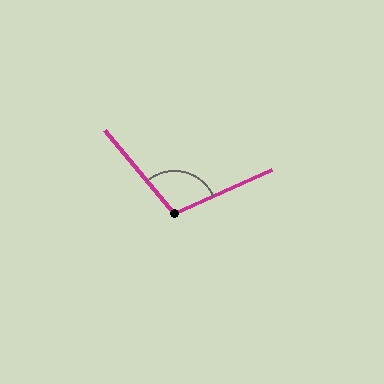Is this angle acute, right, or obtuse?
It is obtuse.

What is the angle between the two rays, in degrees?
Approximately 105 degrees.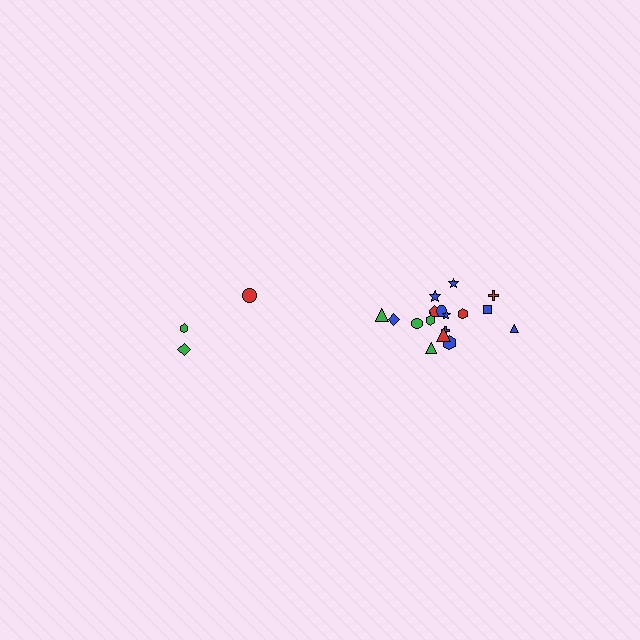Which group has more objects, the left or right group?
The right group.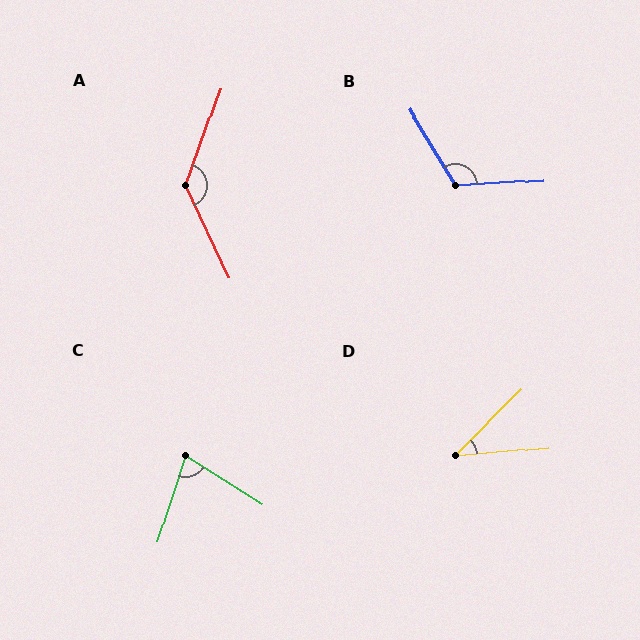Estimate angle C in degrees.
Approximately 75 degrees.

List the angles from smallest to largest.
D (40°), C (75°), B (118°), A (135°).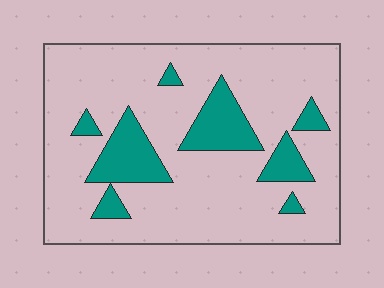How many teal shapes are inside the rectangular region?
8.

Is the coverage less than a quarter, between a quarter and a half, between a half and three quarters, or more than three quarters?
Less than a quarter.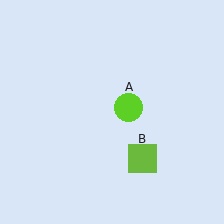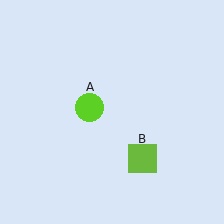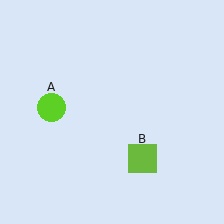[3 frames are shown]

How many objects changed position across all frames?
1 object changed position: lime circle (object A).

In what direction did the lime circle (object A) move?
The lime circle (object A) moved left.